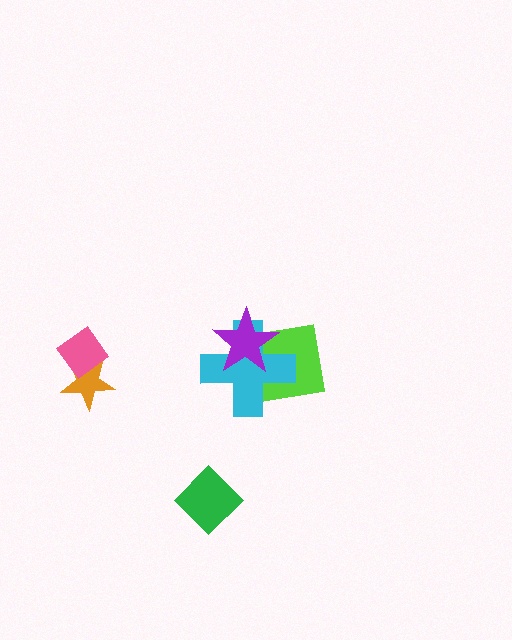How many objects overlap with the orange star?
1 object overlaps with the orange star.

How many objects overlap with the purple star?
2 objects overlap with the purple star.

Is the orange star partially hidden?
Yes, it is partially covered by another shape.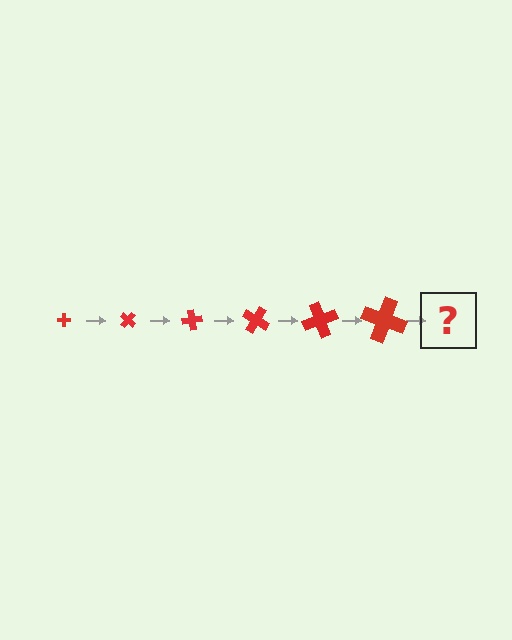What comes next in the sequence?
The next element should be a cross, larger than the previous one and rotated 240 degrees from the start.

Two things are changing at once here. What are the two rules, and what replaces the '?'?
The two rules are that the cross grows larger each step and it rotates 40 degrees each step. The '?' should be a cross, larger than the previous one and rotated 240 degrees from the start.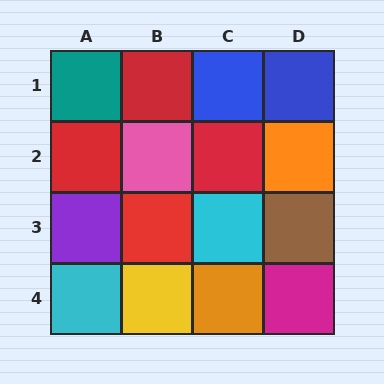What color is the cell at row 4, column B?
Yellow.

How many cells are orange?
2 cells are orange.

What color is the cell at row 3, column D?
Brown.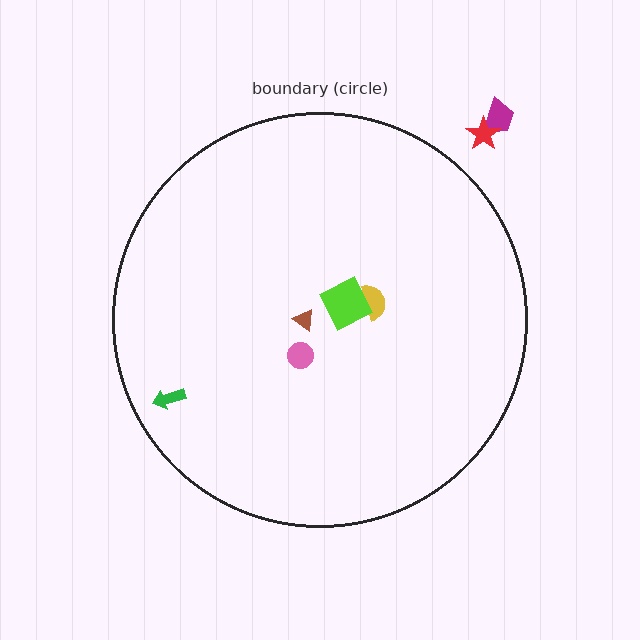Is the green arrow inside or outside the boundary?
Inside.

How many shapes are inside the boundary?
5 inside, 2 outside.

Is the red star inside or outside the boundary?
Outside.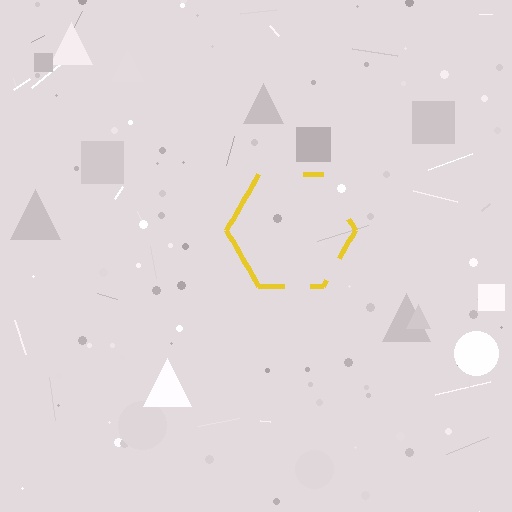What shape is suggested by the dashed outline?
The dashed outline suggests a hexagon.